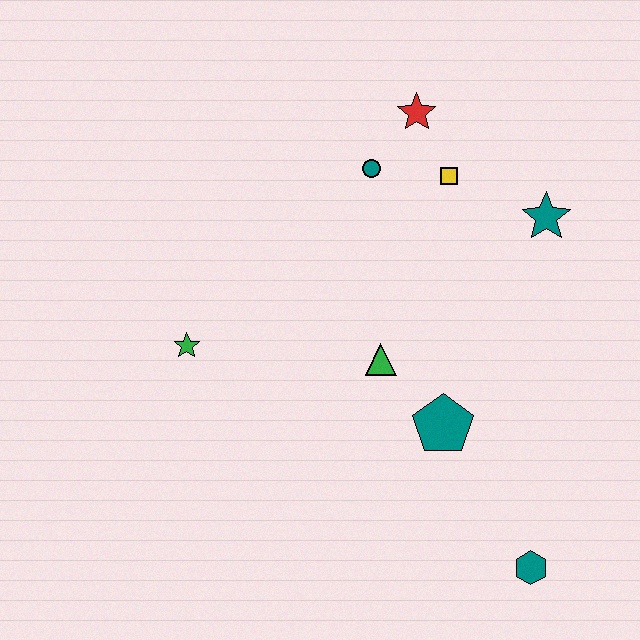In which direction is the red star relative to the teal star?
The red star is to the left of the teal star.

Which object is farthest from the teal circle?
The teal hexagon is farthest from the teal circle.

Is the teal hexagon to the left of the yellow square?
No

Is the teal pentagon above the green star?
No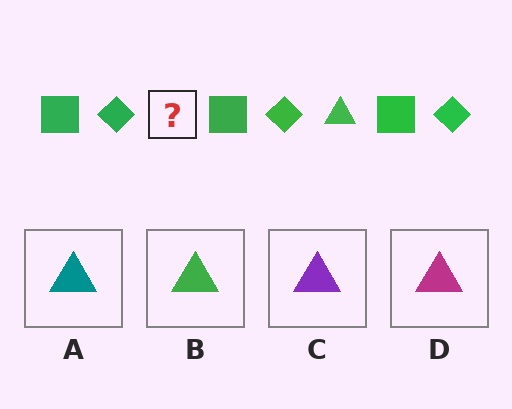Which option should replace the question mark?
Option B.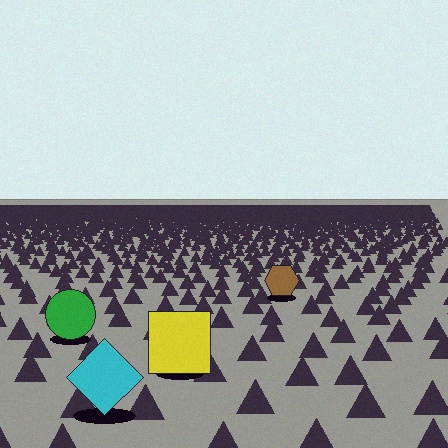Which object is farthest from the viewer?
The brown hexagon is farthest from the viewer. It appears smaller and the ground texture around it is denser.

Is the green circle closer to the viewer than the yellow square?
No. The yellow square is closer — you can tell from the texture gradient: the ground texture is coarser near it.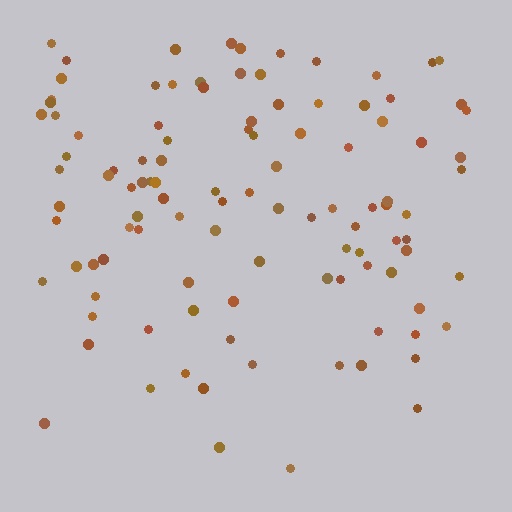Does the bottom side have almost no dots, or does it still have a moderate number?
Still a moderate number, just noticeably fewer than the top.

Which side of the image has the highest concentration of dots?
The top.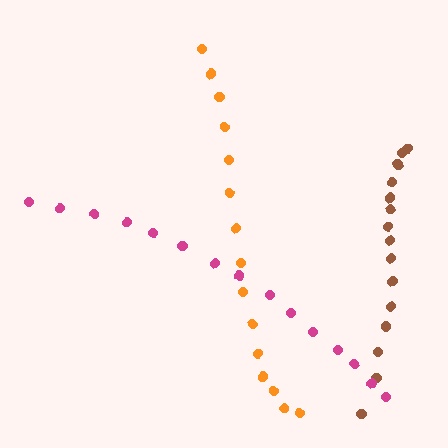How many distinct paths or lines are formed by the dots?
There are 3 distinct paths.